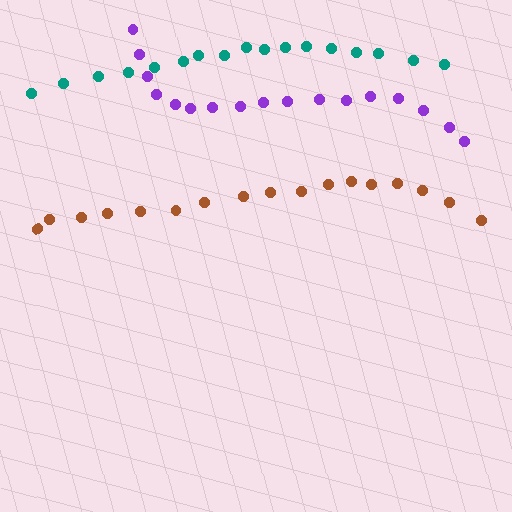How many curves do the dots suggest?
There are 3 distinct paths.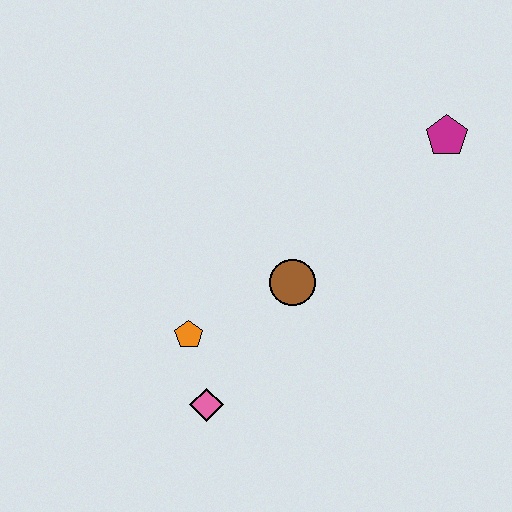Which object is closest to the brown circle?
The orange pentagon is closest to the brown circle.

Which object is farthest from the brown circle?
The magenta pentagon is farthest from the brown circle.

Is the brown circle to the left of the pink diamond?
No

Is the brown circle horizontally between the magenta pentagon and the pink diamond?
Yes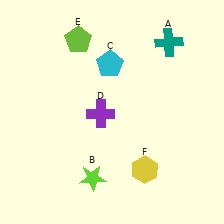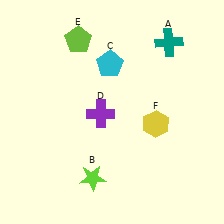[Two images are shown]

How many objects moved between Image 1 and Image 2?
1 object moved between the two images.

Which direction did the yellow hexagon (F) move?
The yellow hexagon (F) moved up.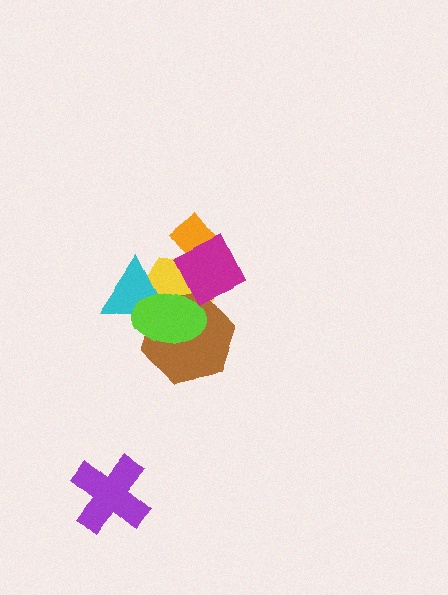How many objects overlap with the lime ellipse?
3 objects overlap with the lime ellipse.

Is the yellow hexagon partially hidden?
Yes, it is partially covered by another shape.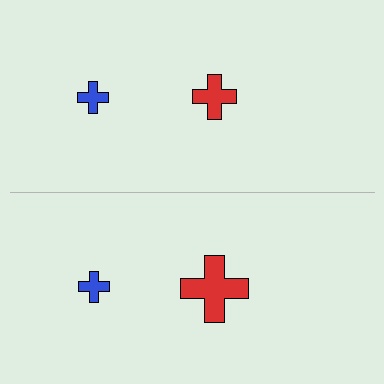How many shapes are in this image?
There are 4 shapes in this image.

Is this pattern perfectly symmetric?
No, the pattern is not perfectly symmetric. The red cross on the bottom side has a different size than its mirror counterpart.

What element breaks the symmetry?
The red cross on the bottom side has a different size than its mirror counterpart.